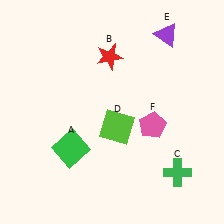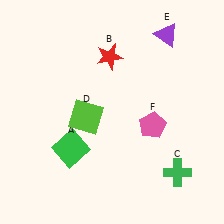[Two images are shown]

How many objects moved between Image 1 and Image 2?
1 object moved between the two images.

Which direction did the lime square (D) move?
The lime square (D) moved left.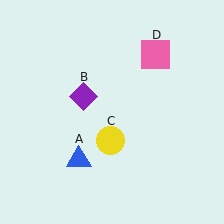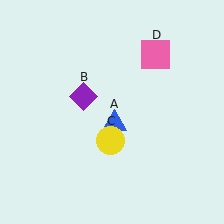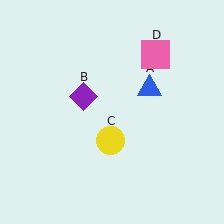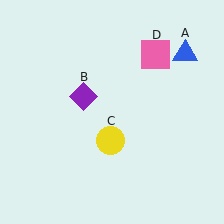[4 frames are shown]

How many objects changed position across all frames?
1 object changed position: blue triangle (object A).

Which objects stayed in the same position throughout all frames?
Purple diamond (object B) and yellow circle (object C) and pink square (object D) remained stationary.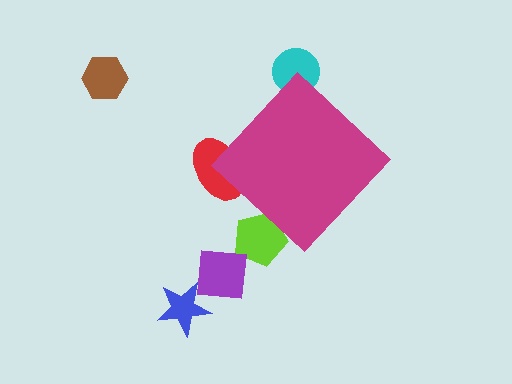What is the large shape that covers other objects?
A magenta diamond.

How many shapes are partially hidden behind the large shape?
3 shapes are partially hidden.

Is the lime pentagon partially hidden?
Yes, the lime pentagon is partially hidden behind the magenta diamond.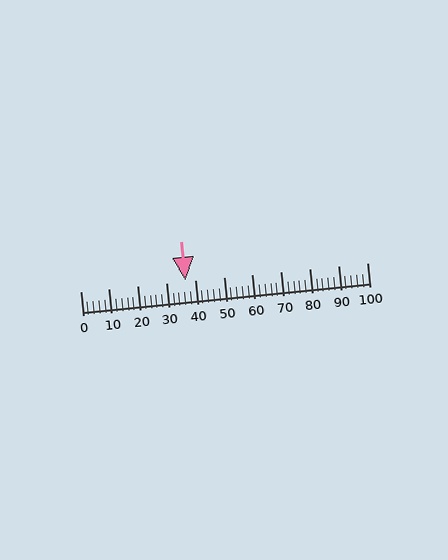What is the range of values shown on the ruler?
The ruler shows values from 0 to 100.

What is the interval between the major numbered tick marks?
The major tick marks are spaced 10 units apart.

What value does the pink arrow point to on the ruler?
The pink arrow points to approximately 36.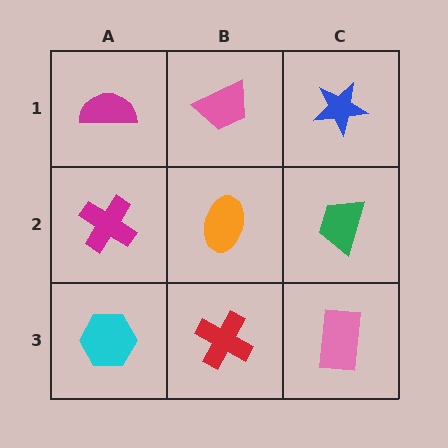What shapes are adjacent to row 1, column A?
A magenta cross (row 2, column A), a pink trapezoid (row 1, column B).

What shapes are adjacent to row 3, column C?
A green trapezoid (row 2, column C), a red cross (row 3, column B).